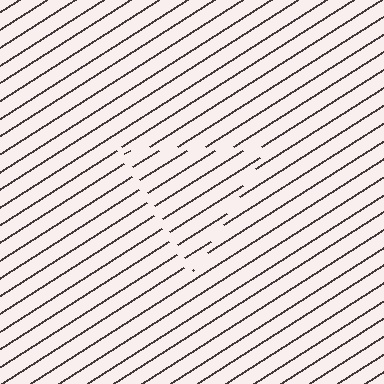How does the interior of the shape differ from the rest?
The interior of the shape contains the same grating, shifted by half a period — the contour is defined by the phase discontinuity where line-ends from the inner and outer gratings abut.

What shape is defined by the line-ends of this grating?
An illusory triangle. The interior of the shape contains the same grating, shifted by half a period — the contour is defined by the phase discontinuity where line-ends from the inner and outer gratings abut.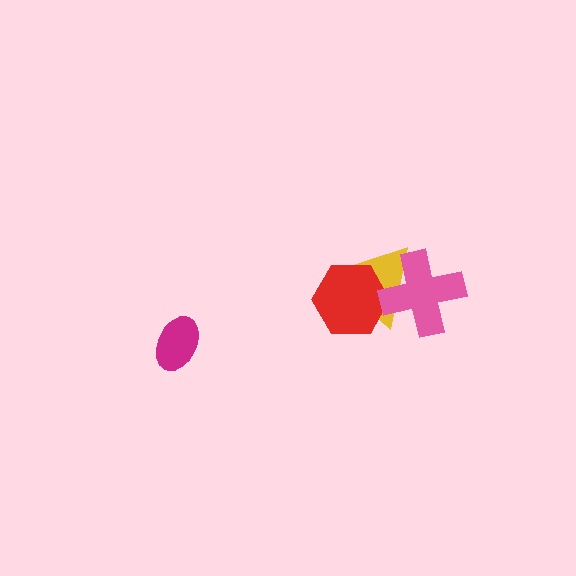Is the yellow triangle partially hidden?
Yes, it is partially covered by another shape.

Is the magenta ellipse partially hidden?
No, no other shape covers it.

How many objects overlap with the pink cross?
2 objects overlap with the pink cross.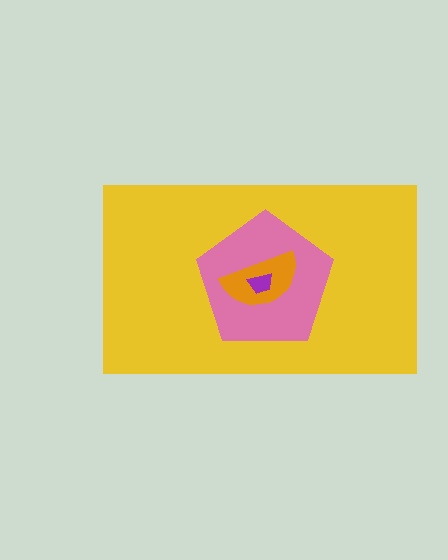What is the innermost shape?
The purple trapezoid.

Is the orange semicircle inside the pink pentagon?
Yes.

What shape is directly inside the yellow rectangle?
The pink pentagon.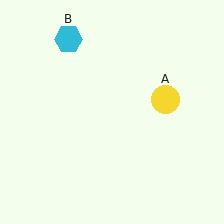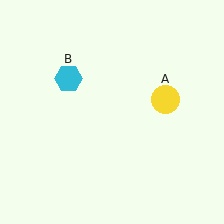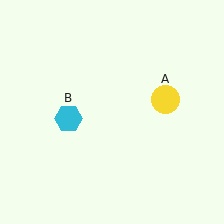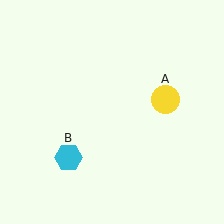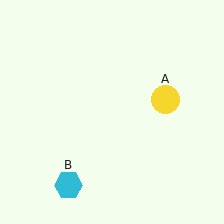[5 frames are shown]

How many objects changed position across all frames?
1 object changed position: cyan hexagon (object B).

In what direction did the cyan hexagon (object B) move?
The cyan hexagon (object B) moved down.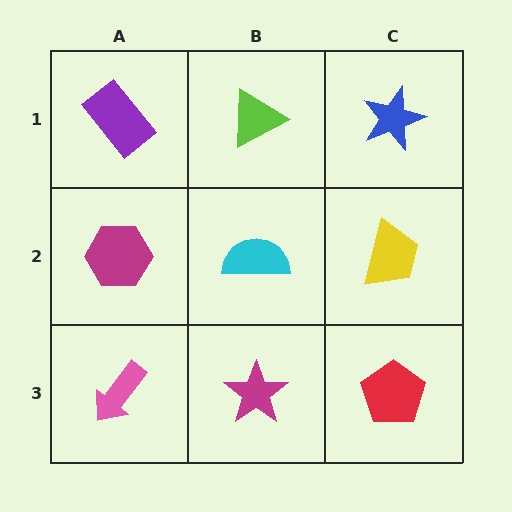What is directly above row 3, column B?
A cyan semicircle.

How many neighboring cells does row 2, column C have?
3.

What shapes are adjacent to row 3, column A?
A magenta hexagon (row 2, column A), a magenta star (row 3, column B).